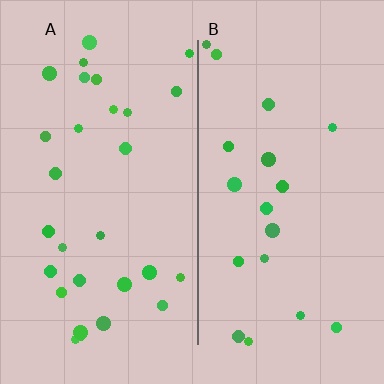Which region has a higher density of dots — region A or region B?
A (the left).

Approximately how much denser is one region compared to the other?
Approximately 1.6× — region A over region B.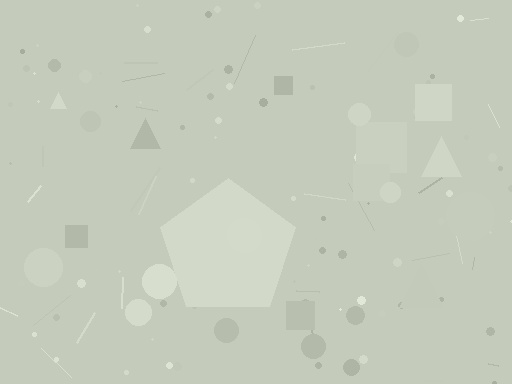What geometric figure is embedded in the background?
A pentagon is embedded in the background.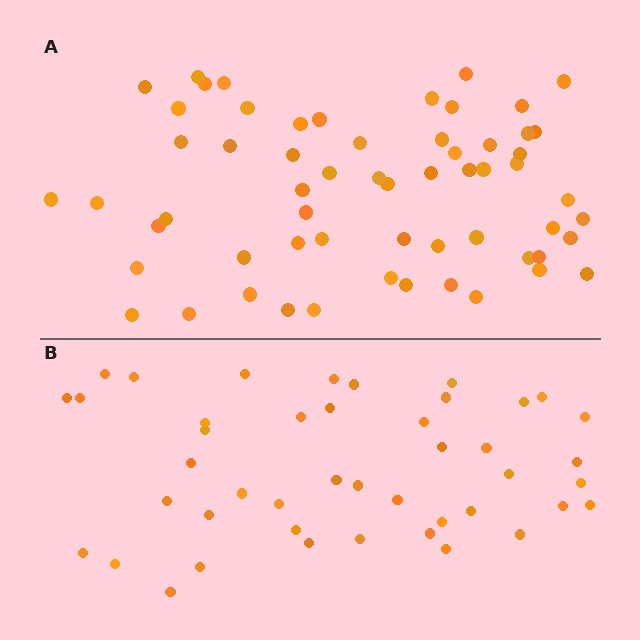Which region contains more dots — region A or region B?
Region A (the top region) has more dots.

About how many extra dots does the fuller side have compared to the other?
Region A has approximately 15 more dots than region B.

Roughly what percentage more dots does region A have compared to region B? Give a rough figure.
About 35% more.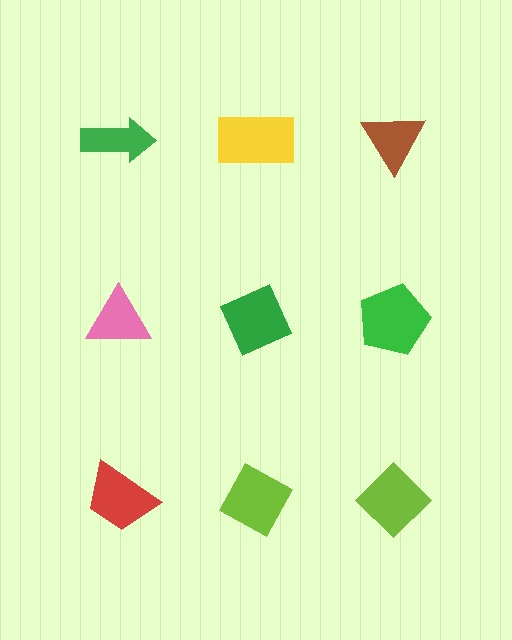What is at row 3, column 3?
A lime diamond.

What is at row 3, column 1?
A red trapezoid.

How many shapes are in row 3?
3 shapes.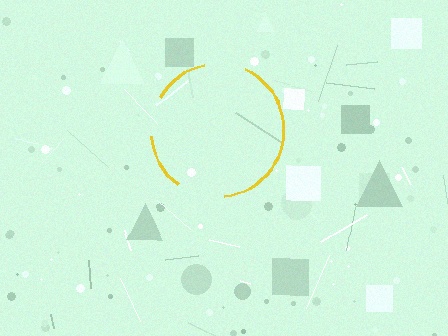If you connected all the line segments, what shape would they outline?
They would outline a circle.